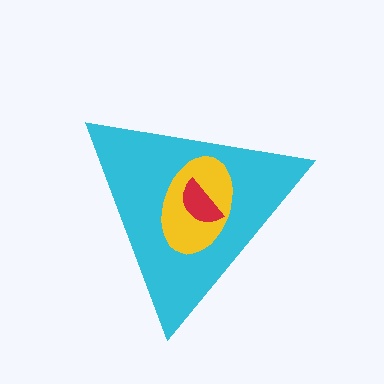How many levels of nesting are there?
3.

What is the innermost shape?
The red semicircle.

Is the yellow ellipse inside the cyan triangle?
Yes.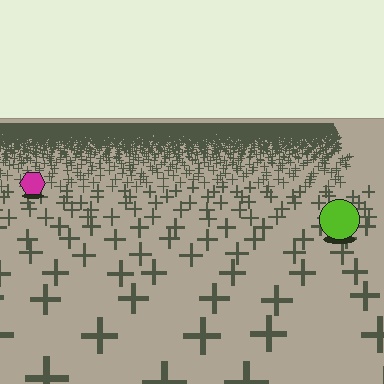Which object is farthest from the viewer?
The magenta hexagon is farthest from the viewer. It appears smaller and the ground texture around it is denser.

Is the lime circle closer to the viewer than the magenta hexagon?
Yes. The lime circle is closer — you can tell from the texture gradient: the ground texture is coarser near it.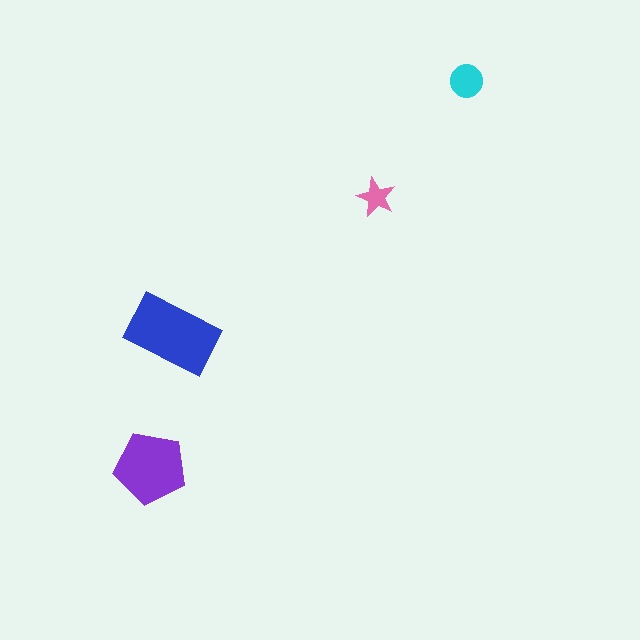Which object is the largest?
The blue rectangle.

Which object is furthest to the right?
The cyan circle is rightmost.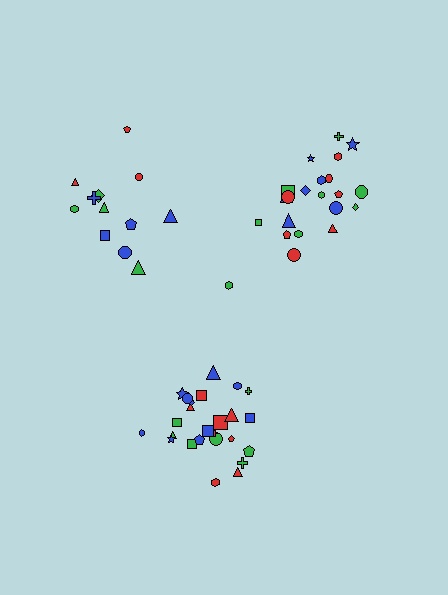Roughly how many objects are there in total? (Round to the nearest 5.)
Roughly 60 objects in total.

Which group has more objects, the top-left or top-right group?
The top-right group.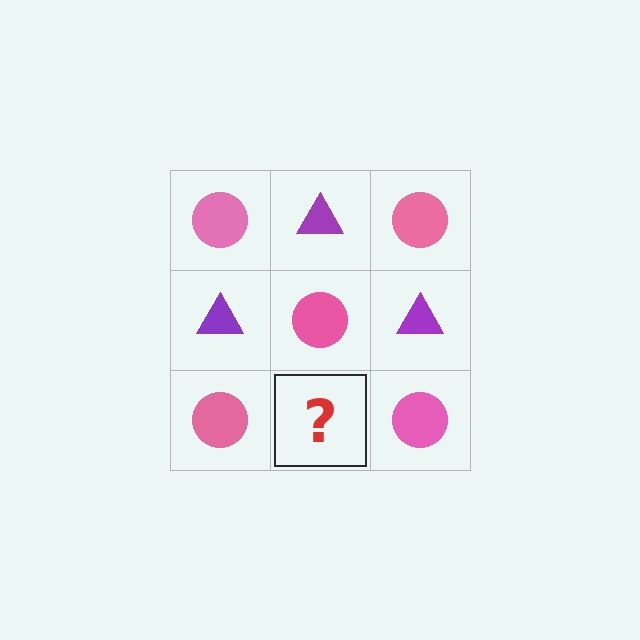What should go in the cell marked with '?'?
The missing cell should contain a purple triangle.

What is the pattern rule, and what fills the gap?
The rule is that it alternates pink circle and purple triangle in a checkerboard pattern. The gap should be filled with a purple triangle.